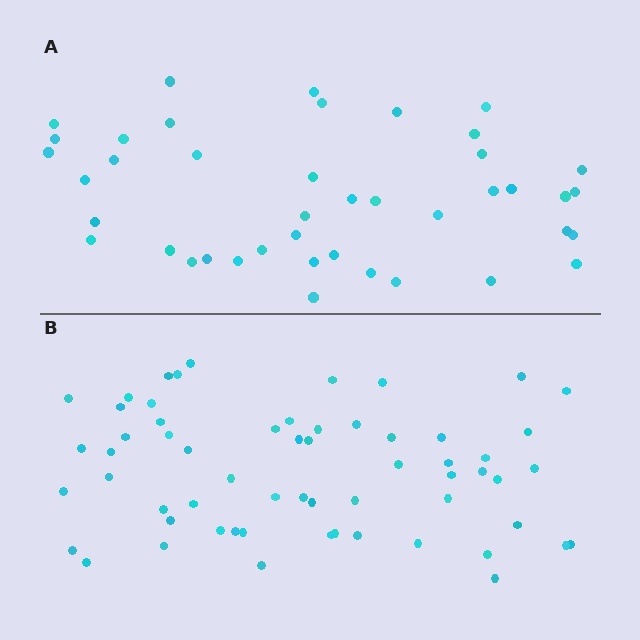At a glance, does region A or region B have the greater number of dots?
Region B (the bottom region) has more dots.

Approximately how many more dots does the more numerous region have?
Region B has approximately 20 more dots than region A.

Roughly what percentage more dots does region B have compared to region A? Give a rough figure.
About 45% more.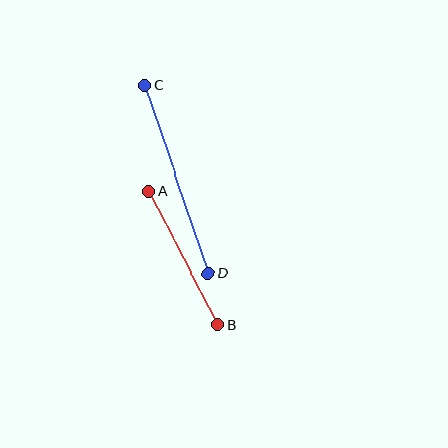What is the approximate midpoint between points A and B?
The midpoint is at approximately (183, 258) pixels.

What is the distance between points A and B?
The distance is approximately 150 pixels.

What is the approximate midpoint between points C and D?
The midpoint is at approximately (177, 179) pixels.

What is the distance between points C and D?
The distance is approximately 198 pixels.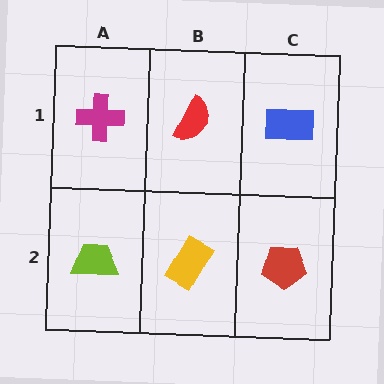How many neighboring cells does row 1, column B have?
3.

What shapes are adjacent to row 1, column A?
A lime trapezoid (row 2, column A), a red semicircle (row 1, column B).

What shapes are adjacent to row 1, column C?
A red pentagon (row 2, column C), a red semicircle (row 1, column B).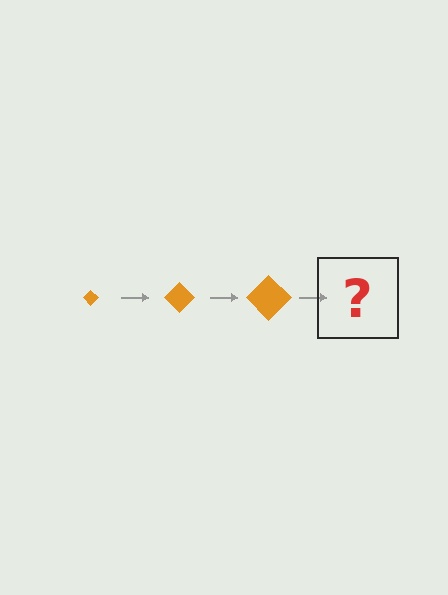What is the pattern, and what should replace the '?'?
The pattern is that the diamond gets progressively larger each step. The '?' should be an orange diamond, larger than the previous one.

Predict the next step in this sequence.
The next step is an orange diamond, larger than the previous one.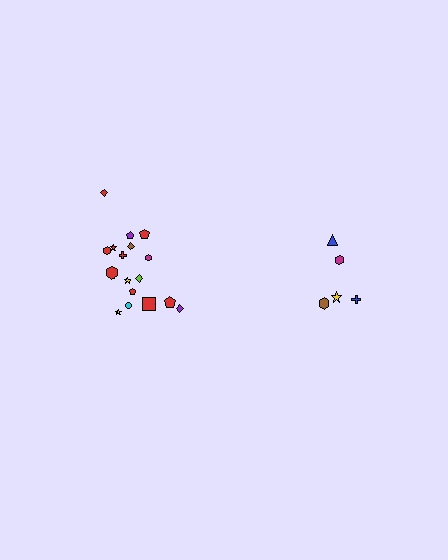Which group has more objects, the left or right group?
The left group.